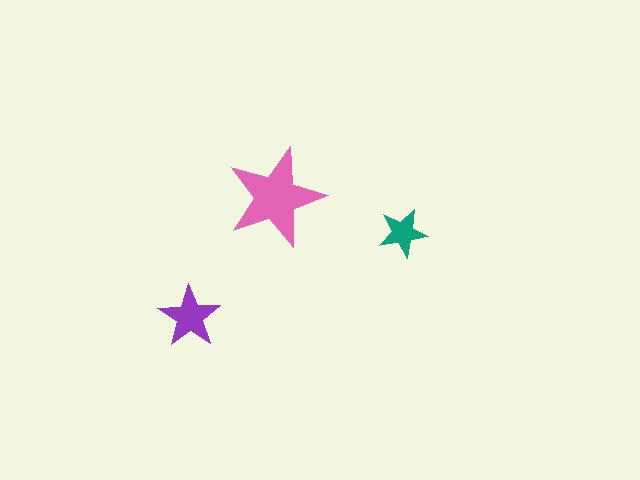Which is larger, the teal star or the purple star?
The purple one.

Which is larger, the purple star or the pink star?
The pink one.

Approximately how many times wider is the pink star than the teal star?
About 2 times wider.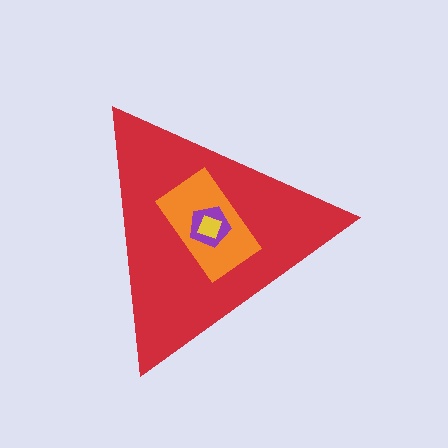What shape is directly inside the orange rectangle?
The purple pentagon.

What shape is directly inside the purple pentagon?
The yellow diamond.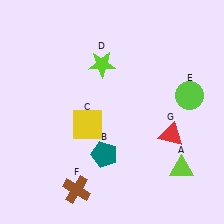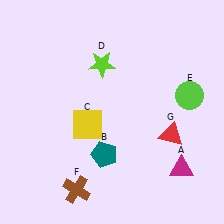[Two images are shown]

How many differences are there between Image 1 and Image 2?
There is 1 difference between the two images.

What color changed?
The triangle (A) changed from lime in Image 1 to magenta in Image 2.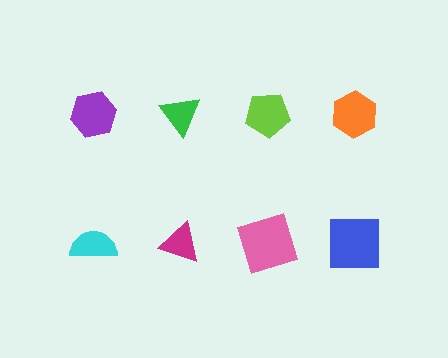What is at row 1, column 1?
A purple hexagon.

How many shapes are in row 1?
4 shapes.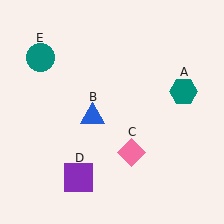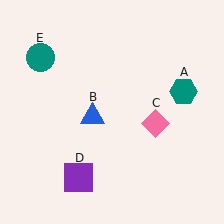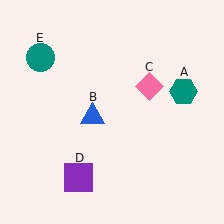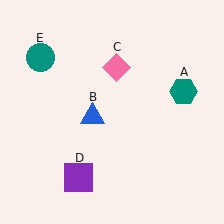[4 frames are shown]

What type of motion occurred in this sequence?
The pink diamond (object C) rotated counterclockwise around the center of the scene.